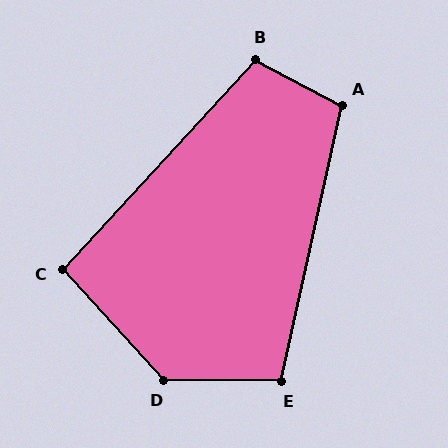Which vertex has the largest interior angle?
D, at approximately 133 degrees.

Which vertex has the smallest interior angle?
C, at approximately 95 degrees.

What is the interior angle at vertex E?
Approximately 102 degrees (obtuse).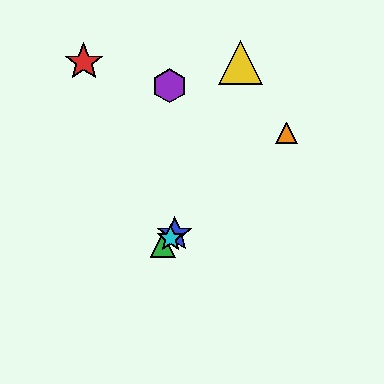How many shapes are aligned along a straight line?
4 shapes (the blue star, the green triangle, the orange triangle, the cyan star) are aligned along a straight line.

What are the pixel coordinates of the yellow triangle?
The yellow triangle is at (240, 63).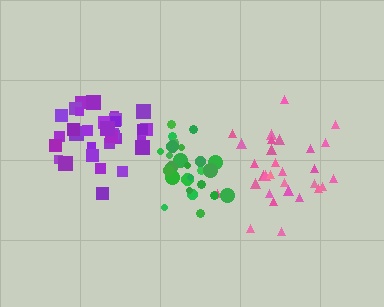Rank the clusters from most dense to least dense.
green, purple, pink.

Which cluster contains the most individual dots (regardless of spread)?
Purple (34).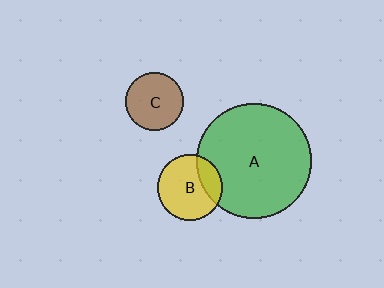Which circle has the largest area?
Circle A (green).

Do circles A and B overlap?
Yes.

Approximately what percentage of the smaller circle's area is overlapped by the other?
Approximately 25%.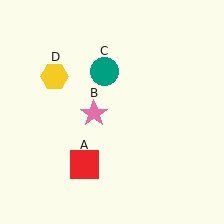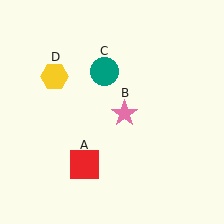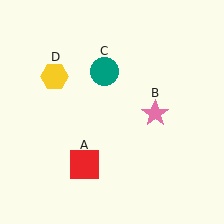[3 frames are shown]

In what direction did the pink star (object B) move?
The pink star (object B) moved right.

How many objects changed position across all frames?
1 object changed position: pink star (object B).